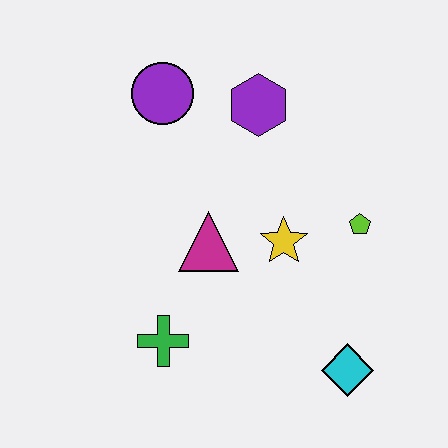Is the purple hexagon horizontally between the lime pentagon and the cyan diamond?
No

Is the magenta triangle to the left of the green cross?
No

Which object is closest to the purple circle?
The purple hexagon is closest to the purple circle.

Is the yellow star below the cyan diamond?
No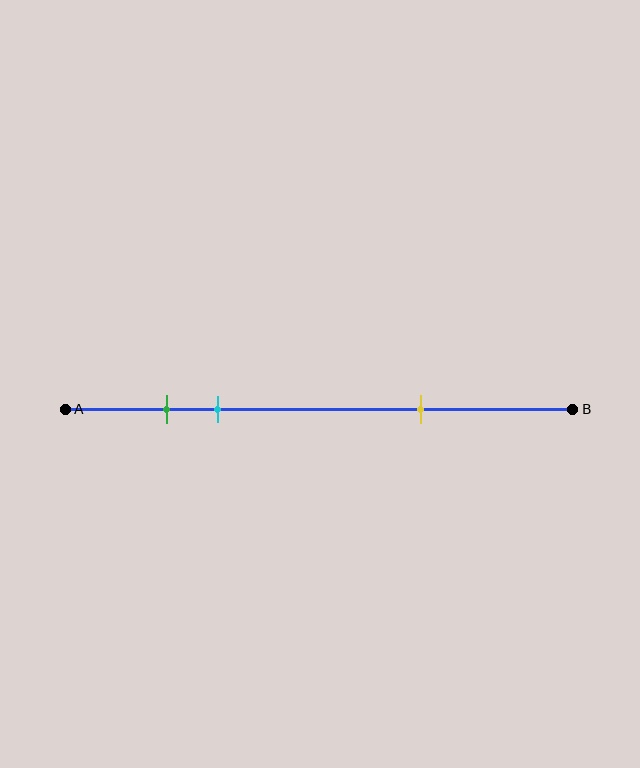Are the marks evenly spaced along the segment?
No, the marks are not evenly spaced.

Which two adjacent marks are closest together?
The green and cyan marks are the closest adjacent pair.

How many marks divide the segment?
There are 3 marks dividing the segment.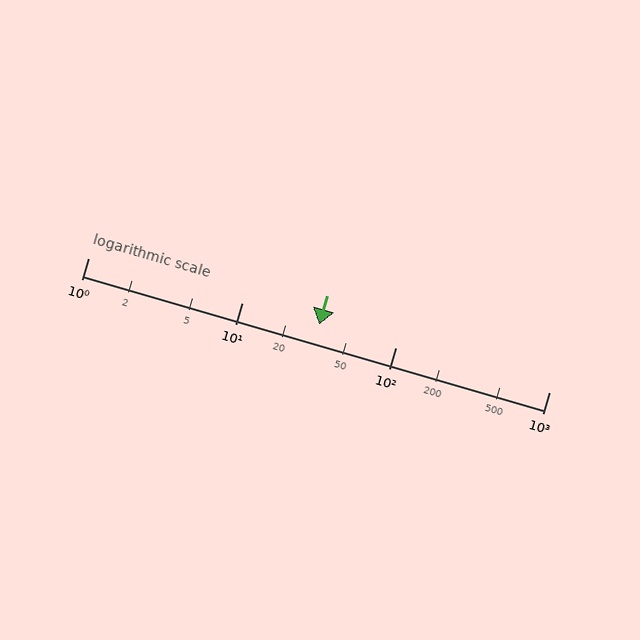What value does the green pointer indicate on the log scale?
The pointer indicates approximately 32.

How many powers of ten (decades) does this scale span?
The scale spans 3 decades, from 1 to 1000.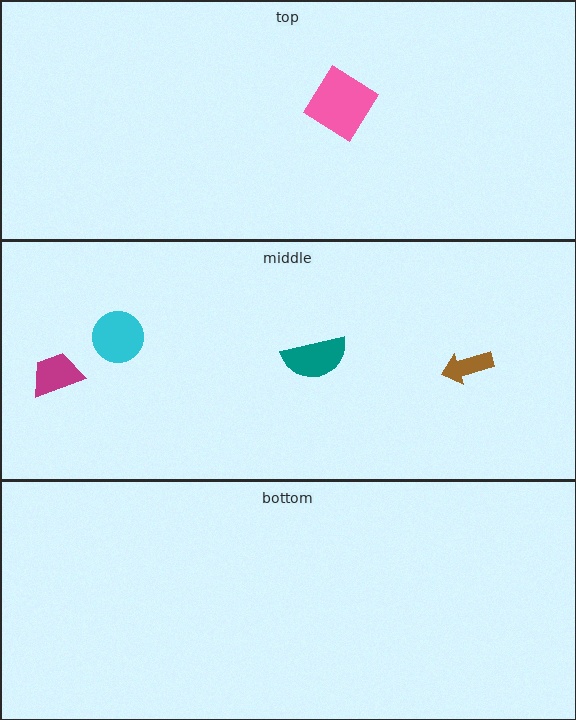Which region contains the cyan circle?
The middle region.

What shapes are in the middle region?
The brown arrow, the magenta trapezoid, the cyan circle, the teal semicircle.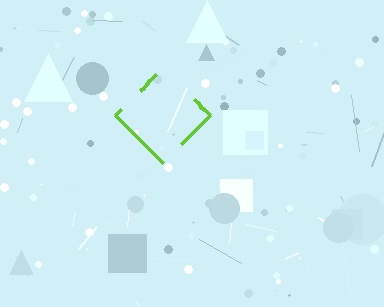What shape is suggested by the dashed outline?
The dashed outline suggests a diamond.